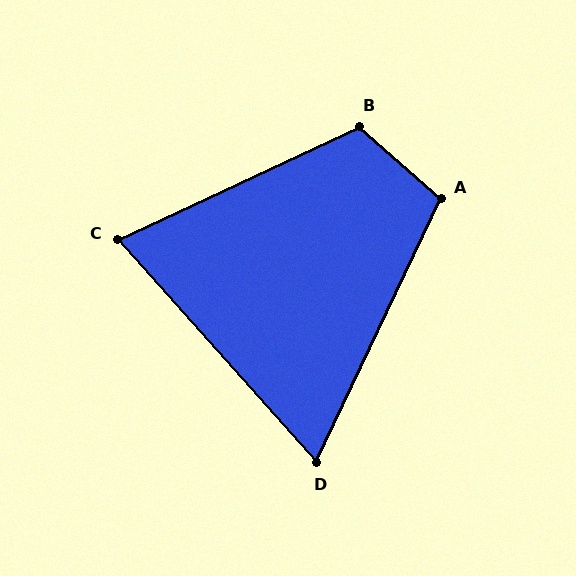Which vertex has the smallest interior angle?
D, at approximately 67 degrees.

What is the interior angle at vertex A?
Approximately 107 degrees (obtuse).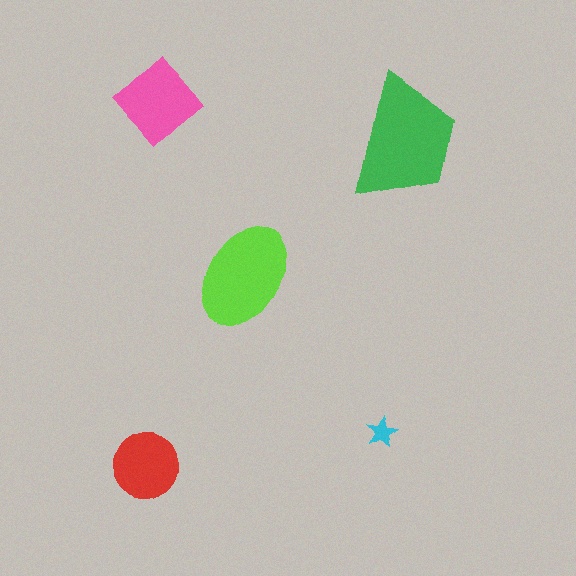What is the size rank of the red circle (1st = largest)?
4th.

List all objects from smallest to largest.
The cyan star, the red circle, the pink diamond, the lime ellipse, the green trapezoid.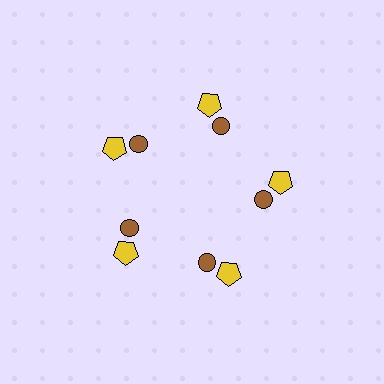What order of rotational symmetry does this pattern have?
This pattern has 5-fold rotational symmetry.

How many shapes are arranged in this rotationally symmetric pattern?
There are 10 shapes, arranged in 5 groups of 2.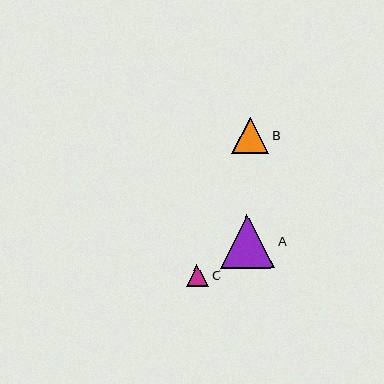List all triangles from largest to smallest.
From largest to smallest: A, B, C.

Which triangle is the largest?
Triangle A is the largest with a size of approximately 54 pixels.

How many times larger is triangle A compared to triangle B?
Triangle A is approximately 1.5 times the size of triangle B.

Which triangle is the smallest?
Triangle C is the smallest with a size of approximately 22 pixels.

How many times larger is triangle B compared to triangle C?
Triangle B is approximately 1.7 times the size of triangle C.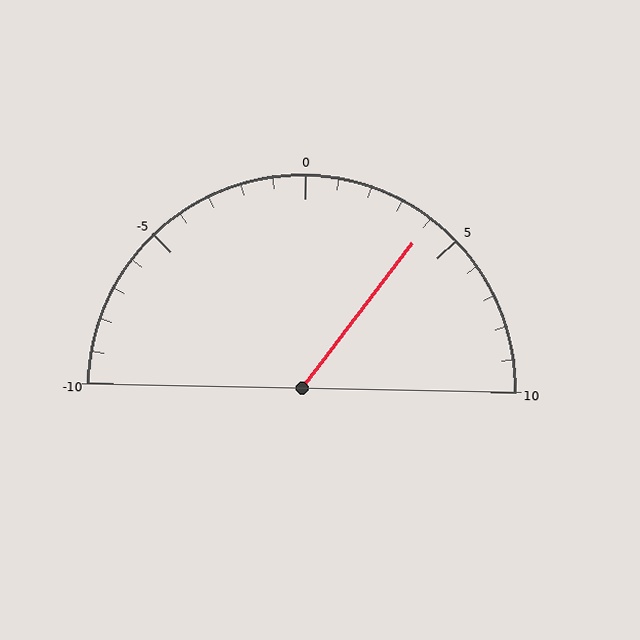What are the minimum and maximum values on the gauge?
The gauge ranges from -10 to 10.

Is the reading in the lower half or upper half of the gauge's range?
The reading is in the upper half of the range (-10 to 10).